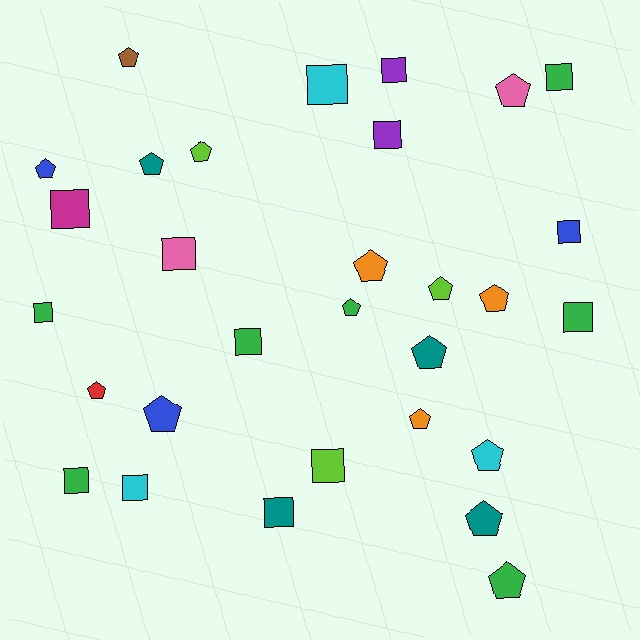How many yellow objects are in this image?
There are no yellow objects.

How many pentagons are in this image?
There are 16 pentagons.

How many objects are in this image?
There are 30 objects.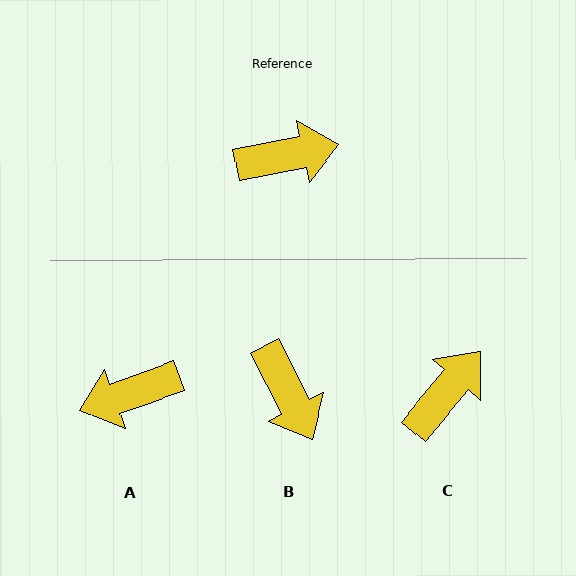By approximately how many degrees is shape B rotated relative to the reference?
Approximately 74 degrees clockwise.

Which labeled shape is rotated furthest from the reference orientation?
A, about 172 degrees away.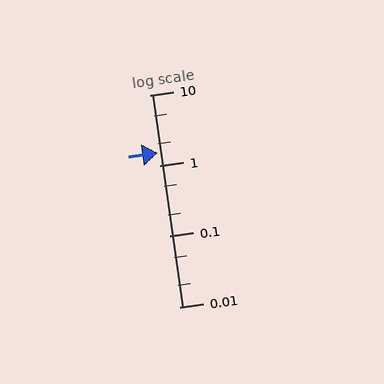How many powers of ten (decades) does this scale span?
The scale spans 3 decades, from 0.01 to 10.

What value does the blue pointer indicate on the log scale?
The pointer indicates approximately 1.5.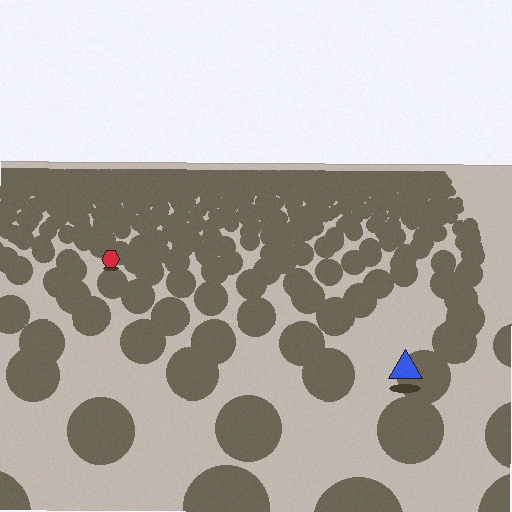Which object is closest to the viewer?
The blue triangle is closest. The texture marks near it are larger and more spread out.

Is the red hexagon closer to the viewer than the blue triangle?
No. The blue triangle is closer — you can tell from the texture gradient: the ground texture is coarser near it.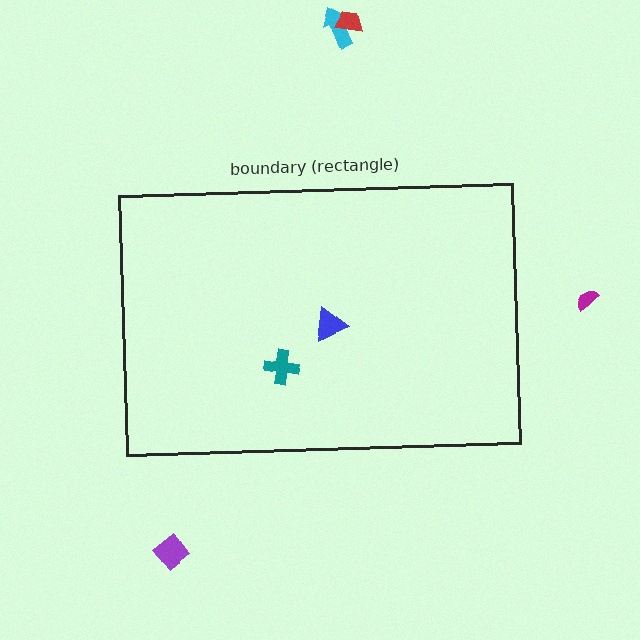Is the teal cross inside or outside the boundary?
Inside.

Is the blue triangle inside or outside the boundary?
Inside.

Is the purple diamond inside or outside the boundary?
Outside.